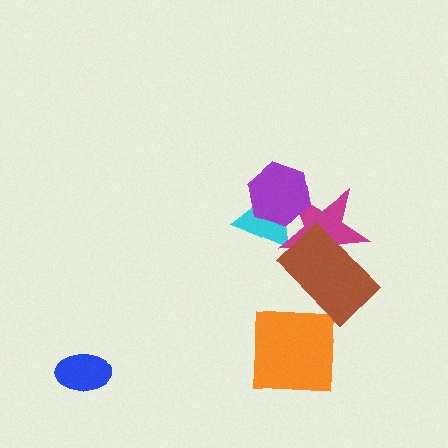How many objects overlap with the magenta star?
3 objects overlap with the magenta star.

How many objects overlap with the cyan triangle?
2 objects overlap with the cyan triangle.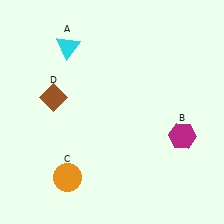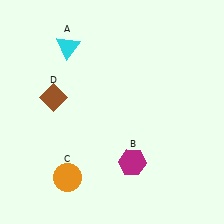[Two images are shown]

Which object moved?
The magenta hexagon (B) moved left.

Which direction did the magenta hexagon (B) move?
The magenta hexagon (B) moved left.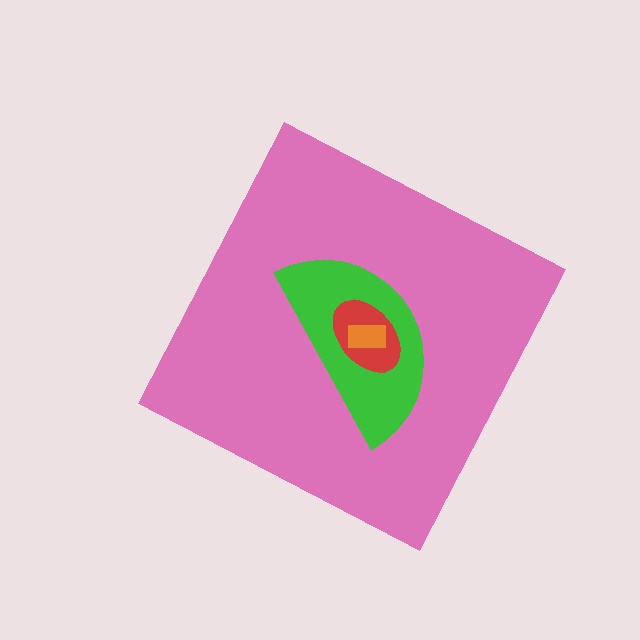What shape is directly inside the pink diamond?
The green semicircle.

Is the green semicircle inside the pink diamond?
Yes.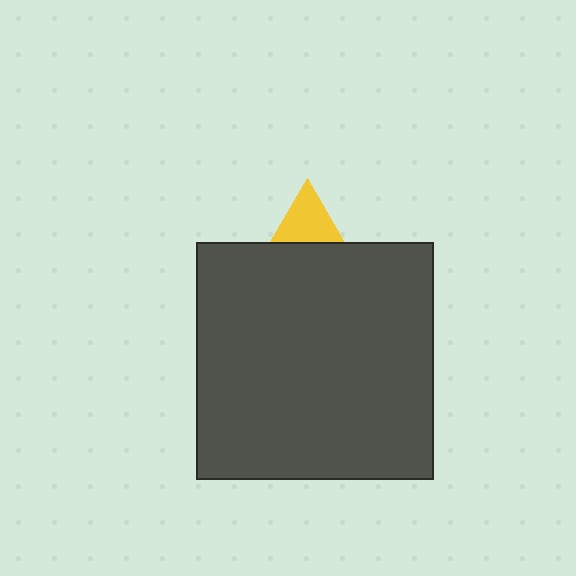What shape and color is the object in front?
The object in front is a dark gray square.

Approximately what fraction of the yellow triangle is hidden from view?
Roughly 67% of the yellow triangle is hidden behind the dark gray square.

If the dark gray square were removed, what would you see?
You would see the complete yellow triangle.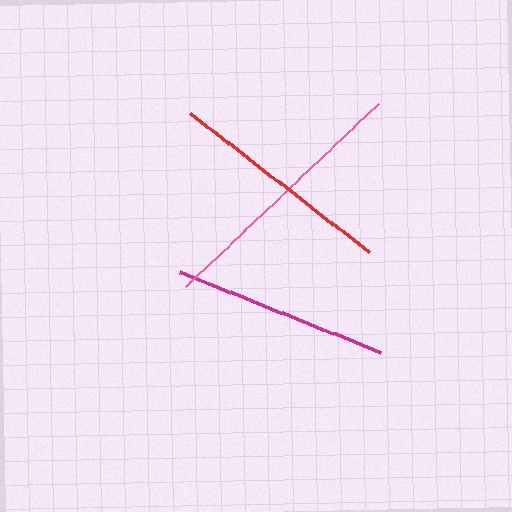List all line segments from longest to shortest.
From longest to shortest: pink, red, magenta.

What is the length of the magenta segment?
The magenta segment is approximately 217 pixels long.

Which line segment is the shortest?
The magenta line is the shortest at approximately 217 pixels.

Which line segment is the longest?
The pink line is the longest at approximately 267 pixels.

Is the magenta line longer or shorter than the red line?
The red line is longer than the magenta line.